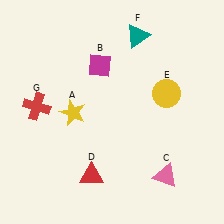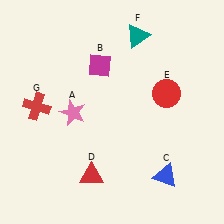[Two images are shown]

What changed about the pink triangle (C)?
In Image 1, C is pink. In Image 2, it changed to blue.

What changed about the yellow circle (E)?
In Image 1, E is yellow. In Image 2, it changed to red.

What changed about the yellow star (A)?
In Image 1, A is yellow. In Image 2, it changed to pink.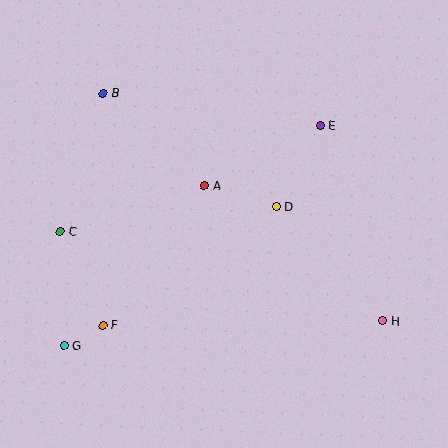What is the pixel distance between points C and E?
The distance between C and E is 281 pixels.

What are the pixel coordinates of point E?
Point E is at (321, 125).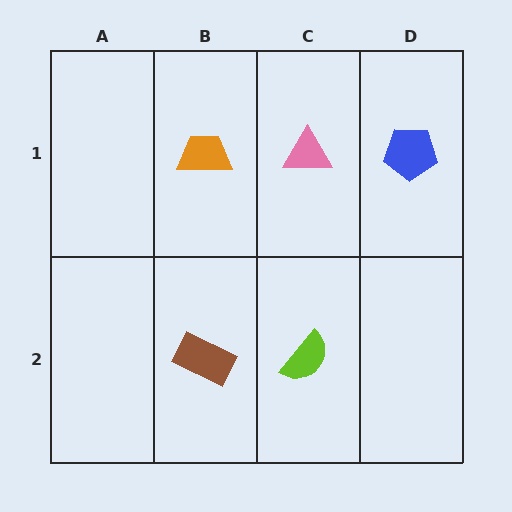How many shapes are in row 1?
3 shapes.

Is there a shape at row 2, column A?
No, that cell is empty.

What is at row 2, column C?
A lime semicircle.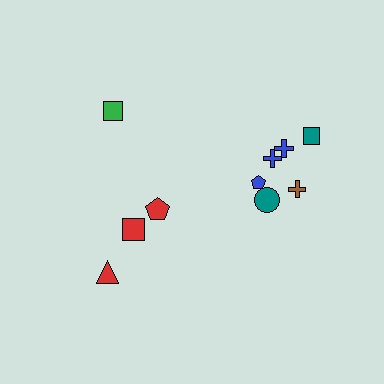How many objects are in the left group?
There are 4 objects.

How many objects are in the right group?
There are 6 objects.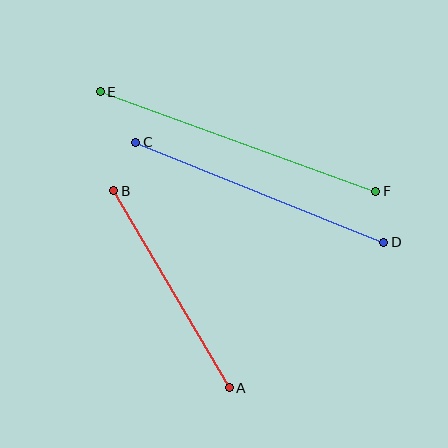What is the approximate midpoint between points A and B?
The midpoint is at approximately (172, 289) pixels.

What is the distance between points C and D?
The distance is approximately 267 pixels.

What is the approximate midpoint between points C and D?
The midpoint is at approximately (260, 192) pixels.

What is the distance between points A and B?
The distance is approximately 228 pixels.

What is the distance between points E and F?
The distance is approximately 293 pixels.